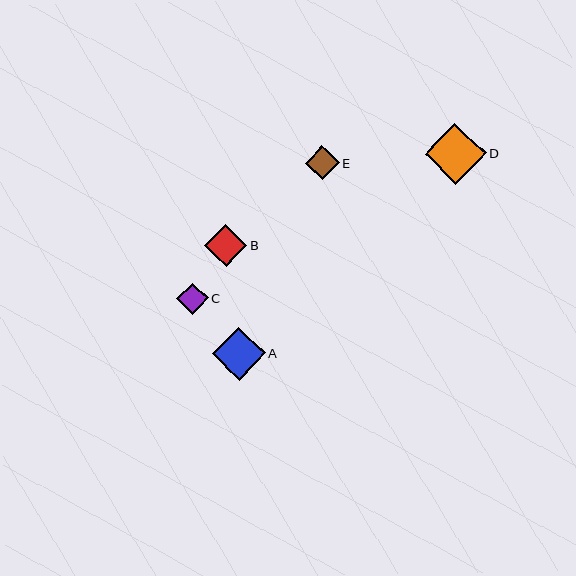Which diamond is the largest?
Diamond D is the largest with a size of approximately 61 pixels.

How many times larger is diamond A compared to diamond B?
Diamond A is approximately 1.3 times the size of diamond B.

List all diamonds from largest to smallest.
From largest to smallest: D, A, B, E, C.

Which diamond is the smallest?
Diamond C is the smallest with a size of approximately 31 pixels.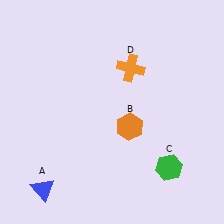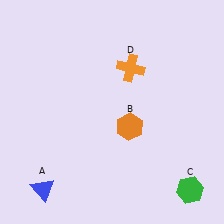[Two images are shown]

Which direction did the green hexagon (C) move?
The green hexagon (C) moved down.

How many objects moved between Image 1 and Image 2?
1 object moved between the two images.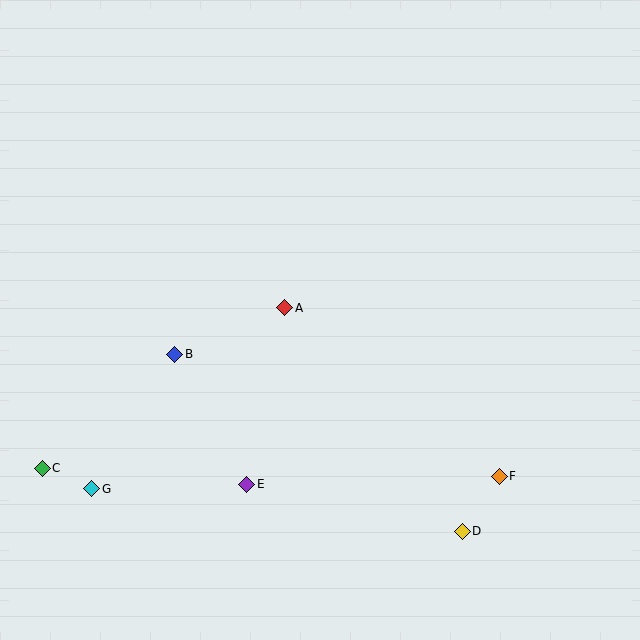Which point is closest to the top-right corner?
Point A is closest to the top-right corner.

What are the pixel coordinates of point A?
Point A is at (285, 308).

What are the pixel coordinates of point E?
Point E is at (247, 484).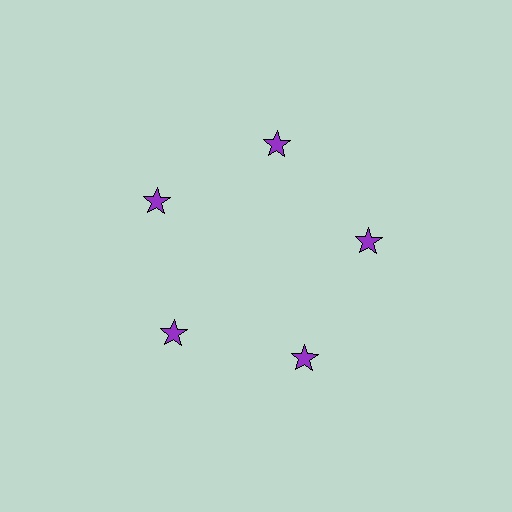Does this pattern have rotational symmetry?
Yes, this pattern has 5-fold rotational symmetry. It looks the same after rotating 72 degrees around the center.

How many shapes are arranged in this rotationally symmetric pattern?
There are 5 shapes, arranged in 5 groups of 1.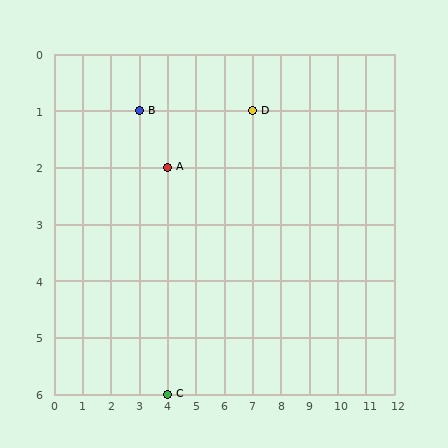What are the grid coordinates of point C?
Point C is at grid coordinates (4, 6).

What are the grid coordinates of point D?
Point D is at grid coordinates (7, 1).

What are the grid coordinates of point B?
Point B is at grid coordinates (3, 1).